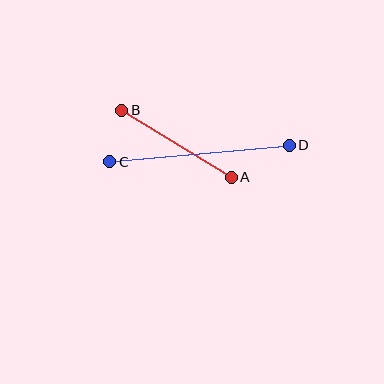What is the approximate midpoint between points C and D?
The midpoint is at approximately (200, 154) pixels.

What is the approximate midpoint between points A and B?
The midpoint is at approximately (176, 144) pixels.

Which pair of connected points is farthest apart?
Points C and D are farthest apart.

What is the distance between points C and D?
The distance is approximately 180 pixels.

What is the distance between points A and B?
The distance is approximately 128 pixels.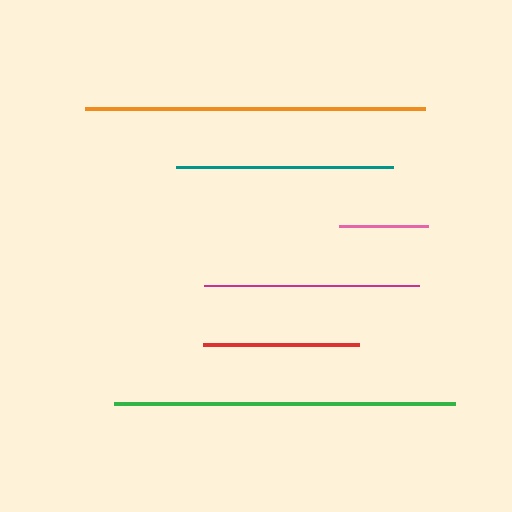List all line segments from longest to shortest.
From longest to shortest: green, orange, teal, magenta, red, pink.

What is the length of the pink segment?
The pink segment is approximately 88 pixels long.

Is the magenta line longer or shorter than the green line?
The green line is longer than the magenta line.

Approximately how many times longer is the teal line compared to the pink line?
The teal line is approximately 2.5 times the length of the pink line.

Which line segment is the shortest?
The pink line is the shortest at approximately 88 pixels.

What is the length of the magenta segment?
The magenta segment is approximately 215 pixels long.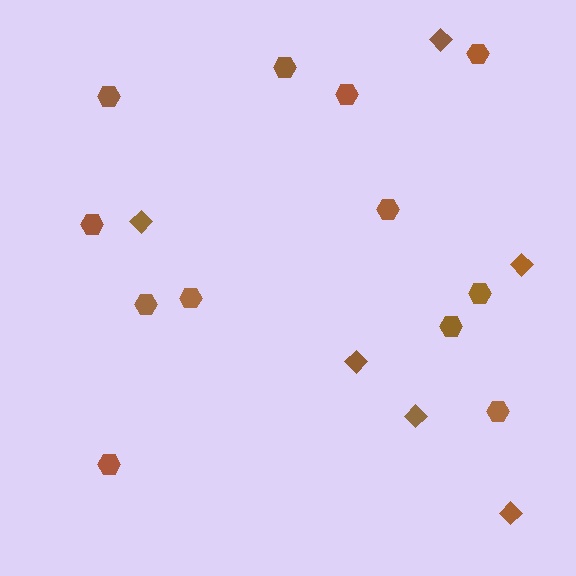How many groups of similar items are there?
There are 2 groups: one group of hexagons (12) and one group of diamonds (6).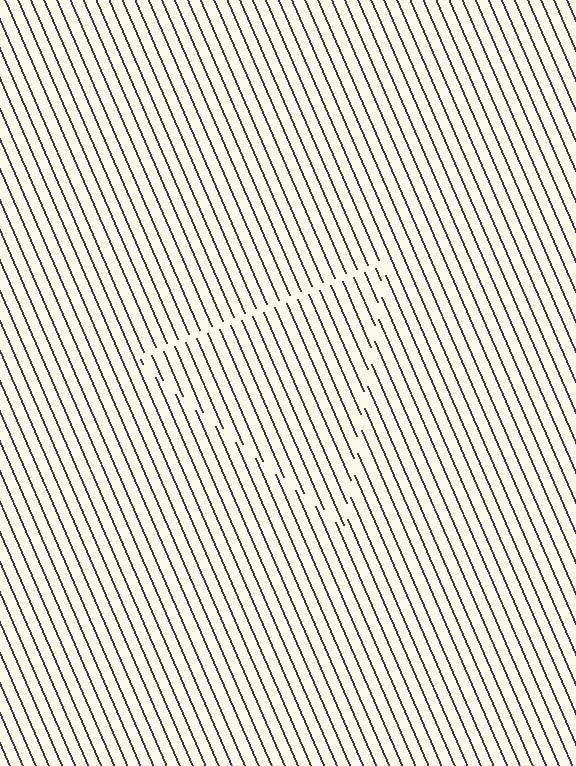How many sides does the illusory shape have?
3 sides — the line-ends trace a triangle.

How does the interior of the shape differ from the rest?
The interior of the shape contains the same grating, shifted by half a period — the contour is defined by the phase discontinuity where line-ends from the inner and outer gratings abut.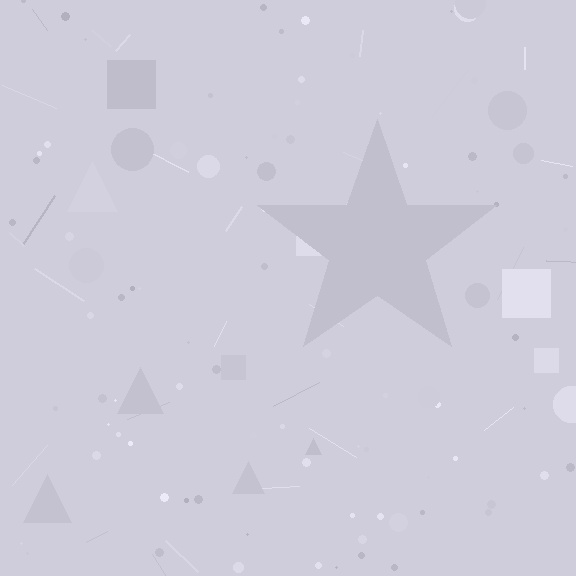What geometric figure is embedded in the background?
A star is embedded in the background.